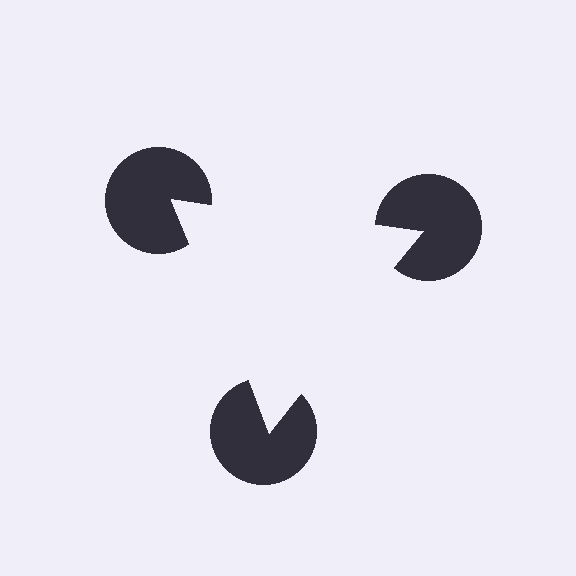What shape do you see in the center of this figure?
An illusory triangle — its edges are inferred from the aligned wedge cuts in the pac-man discs, not physically drawn.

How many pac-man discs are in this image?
There are 3 — one at each vertex of the illusory triangle.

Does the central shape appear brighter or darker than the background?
It typically appears slightly brighter than the background, even though no actual brightness change is drawn.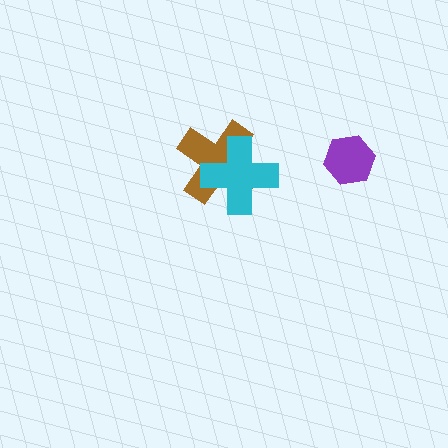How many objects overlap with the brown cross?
1 object overlaps with the brown cross.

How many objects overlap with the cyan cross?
1 object overlaps with the cyan cross.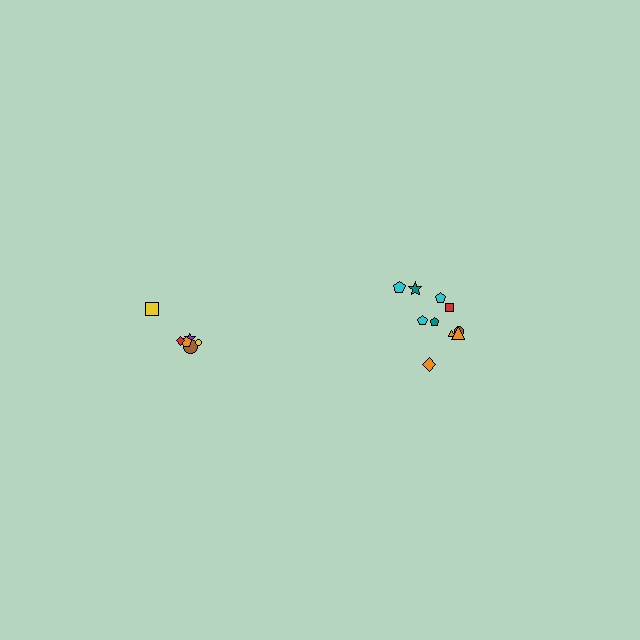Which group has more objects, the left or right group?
The right group.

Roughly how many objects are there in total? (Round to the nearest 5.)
Roughly 15 objects in total.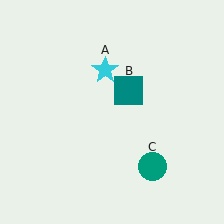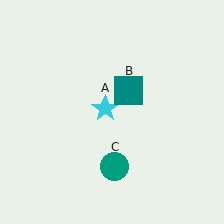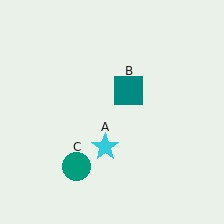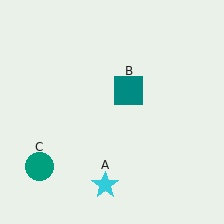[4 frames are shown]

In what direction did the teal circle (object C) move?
The teal circle (object C) moved left.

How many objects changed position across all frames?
2 objects changed position: cyan star (object A), teal circle (object C).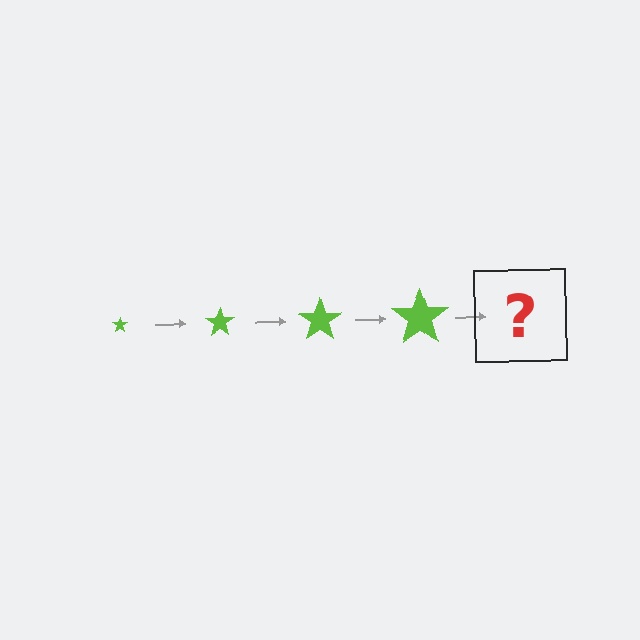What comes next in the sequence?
The next element should be a lime star, larger than the previous one.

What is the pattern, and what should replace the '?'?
The pattern is that the star gets progressively larger each step. The '?' should be a lime star, larger than the previous one.